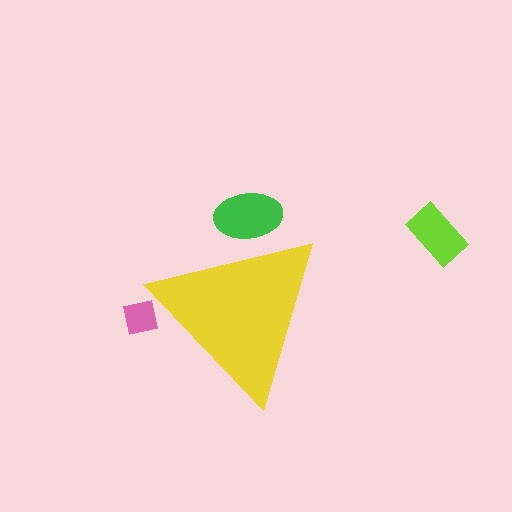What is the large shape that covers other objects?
A yellow triangle.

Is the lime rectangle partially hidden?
No, the lime rectangle is fully visible.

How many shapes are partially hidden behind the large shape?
2 shapes are partially hidden.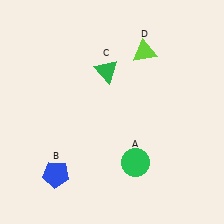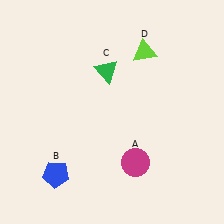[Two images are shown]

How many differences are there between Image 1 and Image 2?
There is 1 difference between the two images.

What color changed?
The circle (A) changed from green in Image 1 to magenta in Image 2.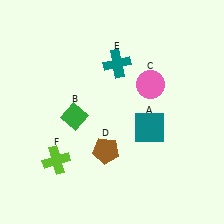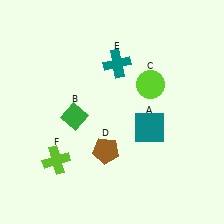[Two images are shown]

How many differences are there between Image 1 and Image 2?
There is 1 difference between the two images.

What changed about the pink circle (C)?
In Image 1, C is pink. In Image 2, it changed to lime.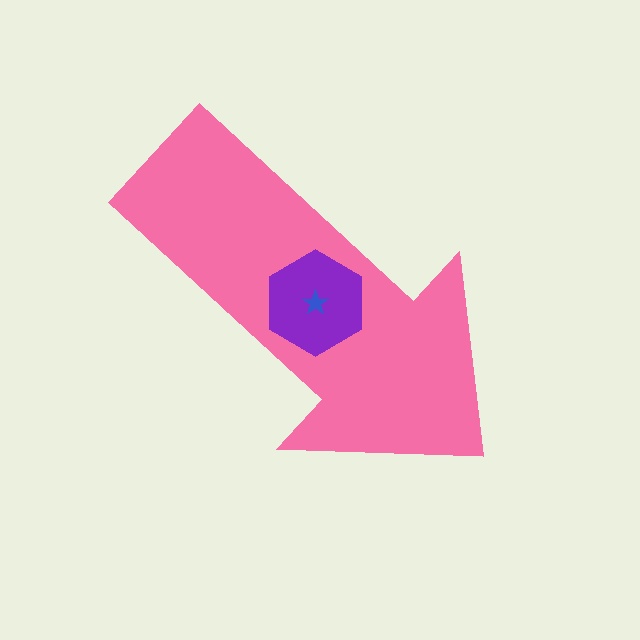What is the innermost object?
The blue star.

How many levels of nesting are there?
3.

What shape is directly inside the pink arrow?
The purple hexagon.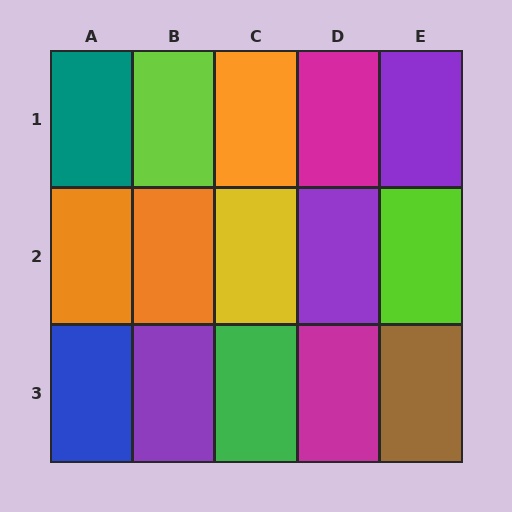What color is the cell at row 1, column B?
Lime.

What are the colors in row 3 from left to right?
Blue, purple, green, magenta, brown.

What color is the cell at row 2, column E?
Lime.